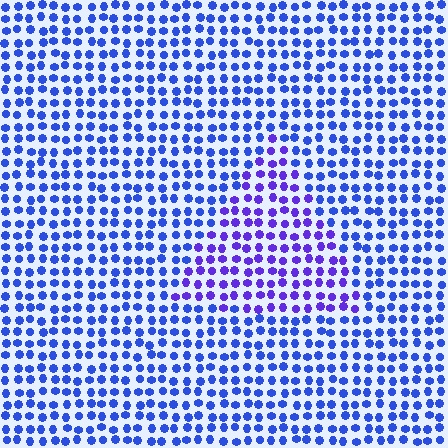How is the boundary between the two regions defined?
The boundary is defined purely by a slight shift in hue (about 30 degrees). Spacing, size, and orientation are identical on both sides.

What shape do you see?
I see a triangle.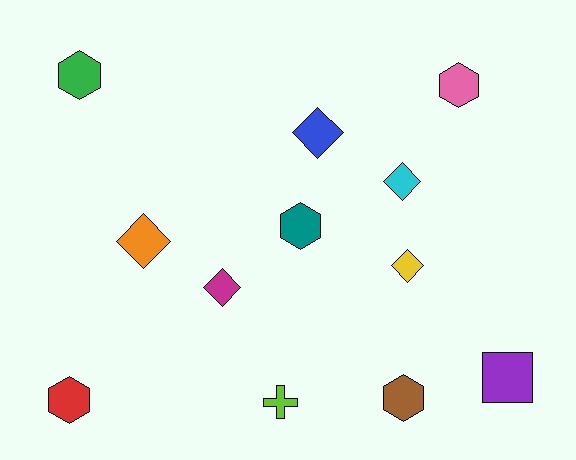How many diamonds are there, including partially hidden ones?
There are 5 diamonds.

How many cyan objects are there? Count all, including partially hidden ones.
There is 1 cyan object.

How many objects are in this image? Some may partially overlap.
There are 12 objects.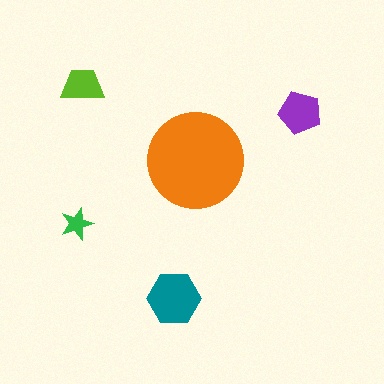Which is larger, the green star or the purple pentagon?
The purple pentagon.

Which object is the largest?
The orange circle.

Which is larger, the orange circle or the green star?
The orange circle.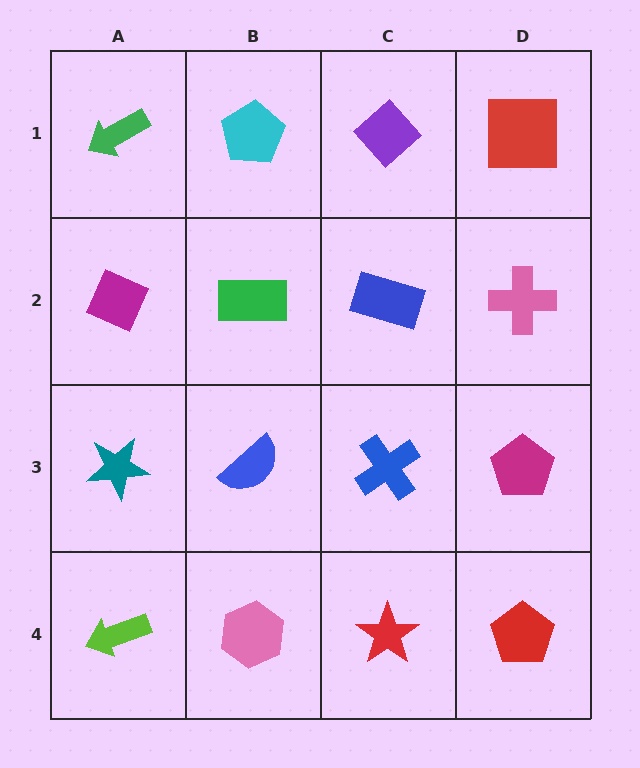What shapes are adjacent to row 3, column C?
A blue rectangle (row 2, column C), a red star (row 4, column C), a blue semicircle (row 3, column B), a magenta pentagon (row 3, column D).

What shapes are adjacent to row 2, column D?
A red square (row 1, column D), a magenta pentagon (row 3, column D), a blue rectangle (row 2, column C).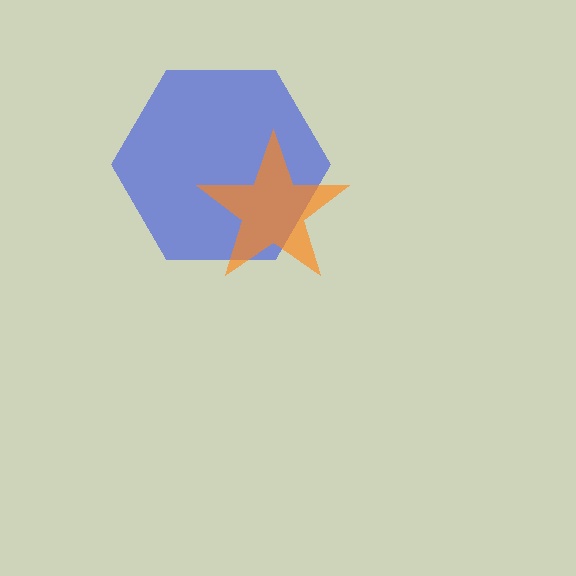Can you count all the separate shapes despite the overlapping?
Yes, there are 2 separate shapes.